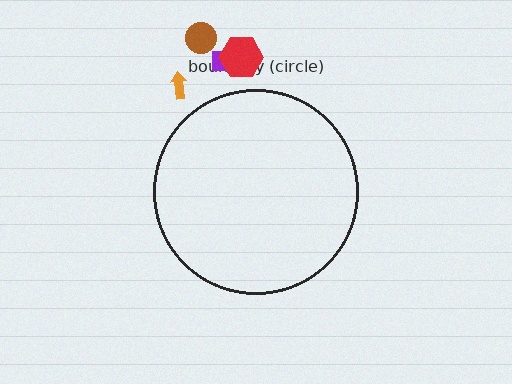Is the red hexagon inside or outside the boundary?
Outside.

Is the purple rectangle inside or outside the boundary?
Outside.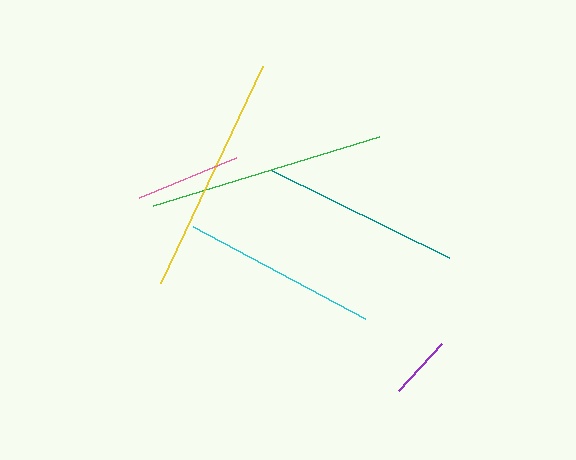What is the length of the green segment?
The green segment is approximately 236 pixels long.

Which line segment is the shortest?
The purple line is the shortest at approximately 64 pixels.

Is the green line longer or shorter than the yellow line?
The yellow line is longer than the green line.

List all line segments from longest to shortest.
From longest to shortest: yellow, green, teal, cyan, pink, purple.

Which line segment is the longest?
The yellow line is the longest at approximately 239 pixels.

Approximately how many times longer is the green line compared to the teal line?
The green line is approximately 1.2 times the length of the teal line.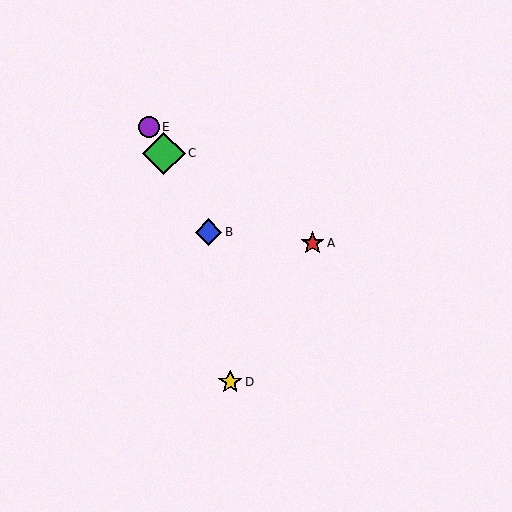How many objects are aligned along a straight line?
3 objects (B, C, E) are aligned along a straight line.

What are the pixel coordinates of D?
Object D is at (230, 382).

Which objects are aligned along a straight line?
Objects B, C, E are aligned along a straight line.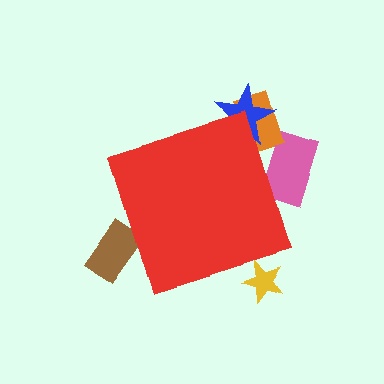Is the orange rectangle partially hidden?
Yes, the orange rectangle is partially hidden behind the red diamond.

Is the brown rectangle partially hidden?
Yes, the brown rectangle is partially hidden behind the red diamond.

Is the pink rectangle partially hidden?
Yes, the pink rectangle is partially hidden behind the red diamond.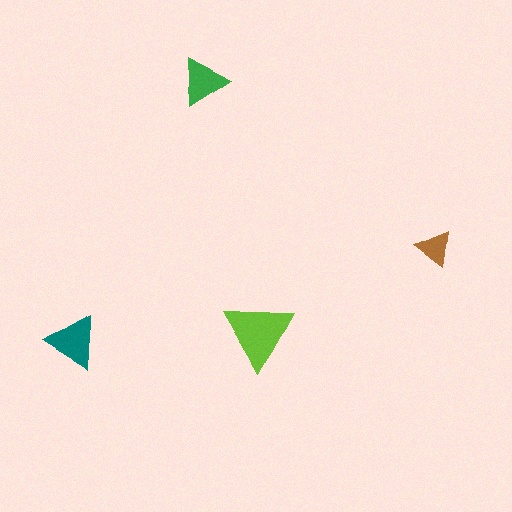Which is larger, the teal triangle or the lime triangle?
The lime one.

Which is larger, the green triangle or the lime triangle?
The lime one.